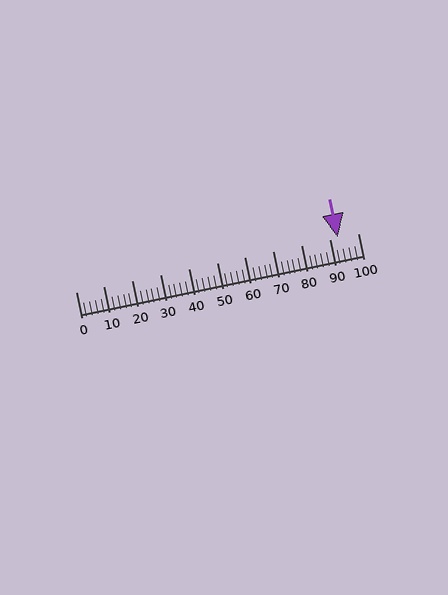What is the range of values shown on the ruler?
The ruler shows values from 0 to 100.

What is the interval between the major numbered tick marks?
The major tick marks are spaced 10 units apart.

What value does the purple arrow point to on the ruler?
The purple arrow points to approximately 93.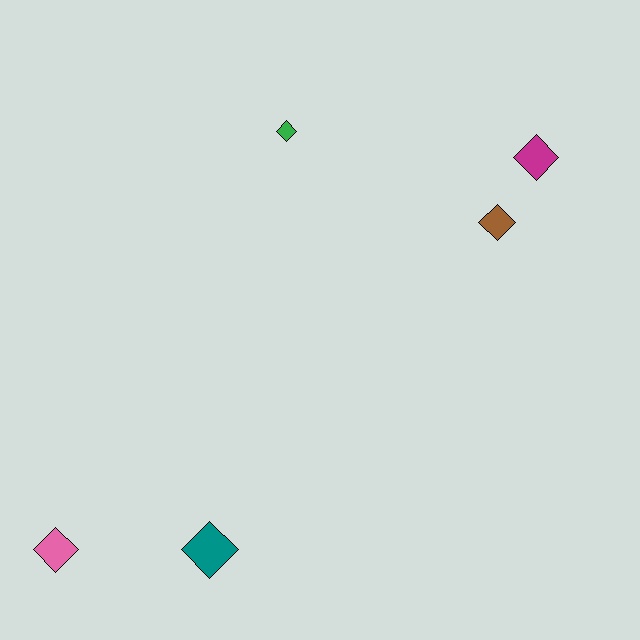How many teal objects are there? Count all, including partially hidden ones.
There is 1 teal object.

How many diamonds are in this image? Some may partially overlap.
There are 5 diamonds.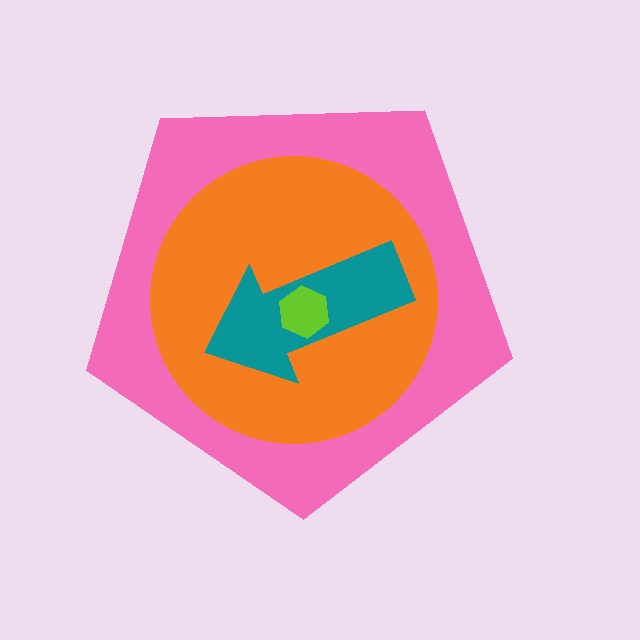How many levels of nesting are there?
4.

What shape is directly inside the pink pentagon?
The orange circle.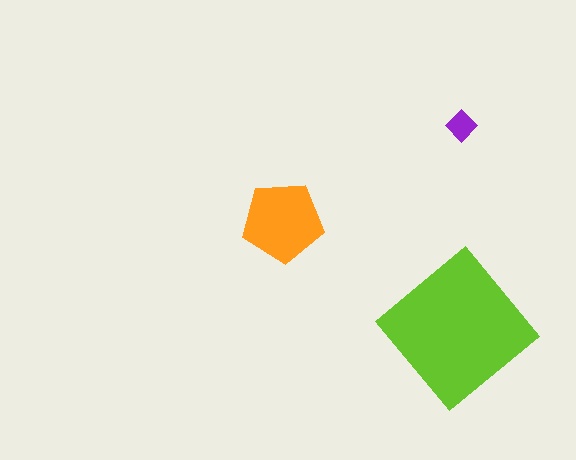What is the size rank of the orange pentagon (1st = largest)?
2nd.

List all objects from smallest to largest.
The purple diamond, the orange pentagon, the lime diamond.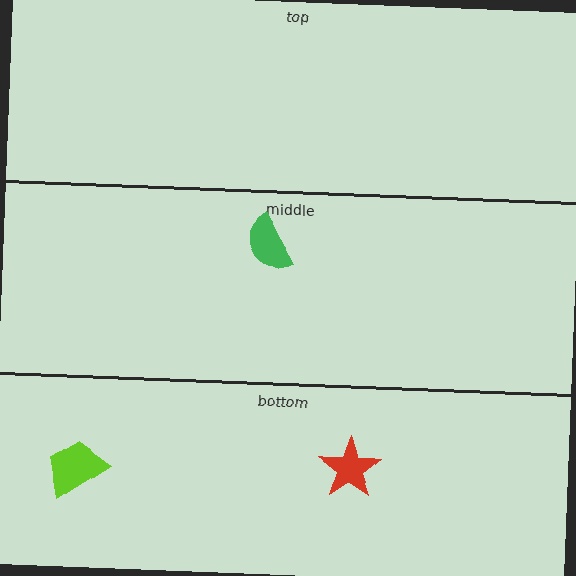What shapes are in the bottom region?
The red star, the lime trapezoid.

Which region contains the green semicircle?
The middle region.